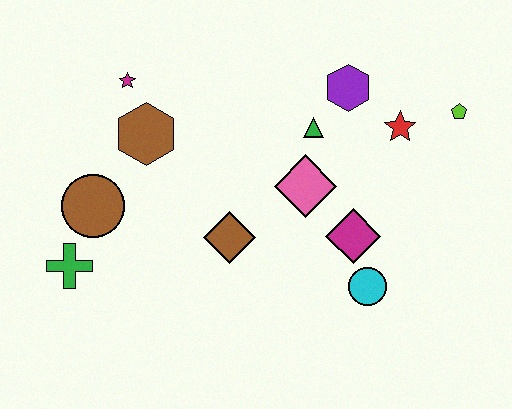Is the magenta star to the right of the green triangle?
No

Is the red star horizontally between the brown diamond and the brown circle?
No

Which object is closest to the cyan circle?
The magenta diamond is closest to the cyan circle.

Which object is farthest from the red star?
The green cross is farthest from the red star.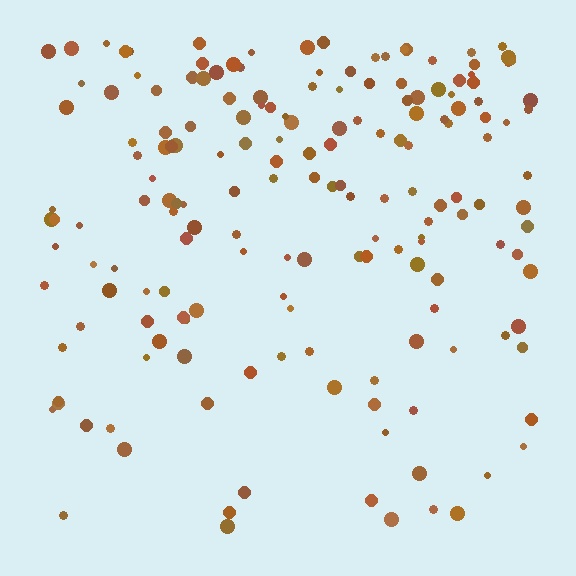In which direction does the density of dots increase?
From bottom to top, with the top side densest.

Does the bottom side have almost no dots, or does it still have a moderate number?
Still a moderate number, just noticeably fewer than the top.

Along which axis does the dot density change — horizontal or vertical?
Vertical.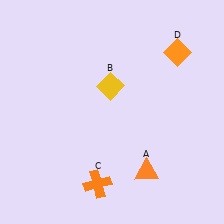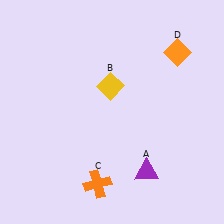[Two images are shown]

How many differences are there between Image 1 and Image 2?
There is 1 difference between the two images.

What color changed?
The triangle (A) changed from orange in Image 1 to purple in Image 2.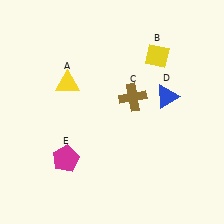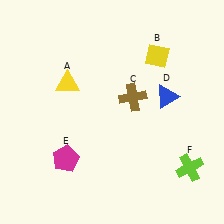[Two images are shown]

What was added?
A lime cross (F) was added in Image 2.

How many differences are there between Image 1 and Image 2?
There is 1 difference between the two images.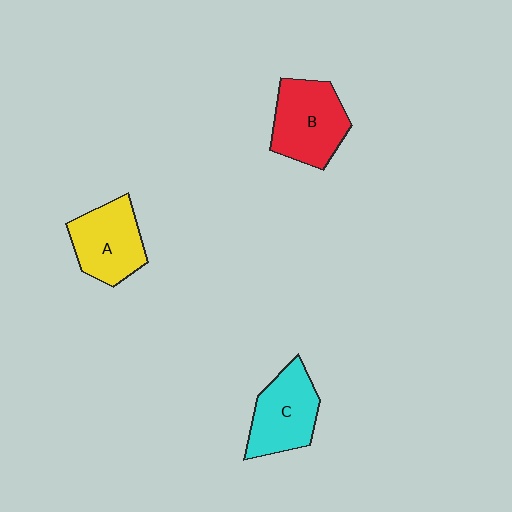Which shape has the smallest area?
Shape A (yellow).